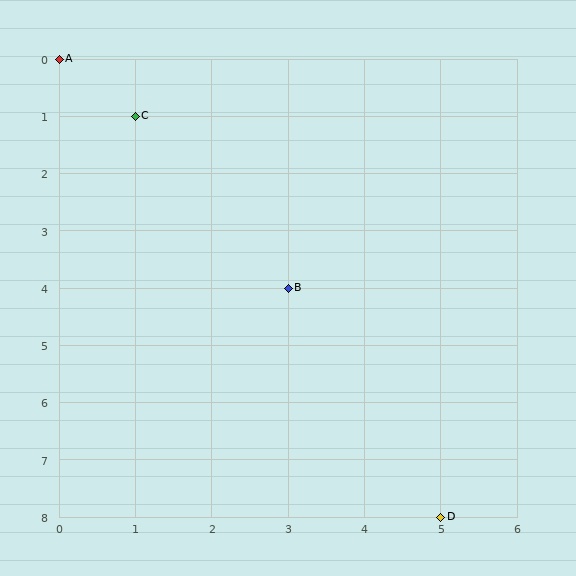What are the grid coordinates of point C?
Point C is at grid coordinates (1, 1).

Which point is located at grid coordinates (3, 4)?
Point B is at (3, 4).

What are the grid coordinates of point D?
Point D is at grid coordinates (5, 8).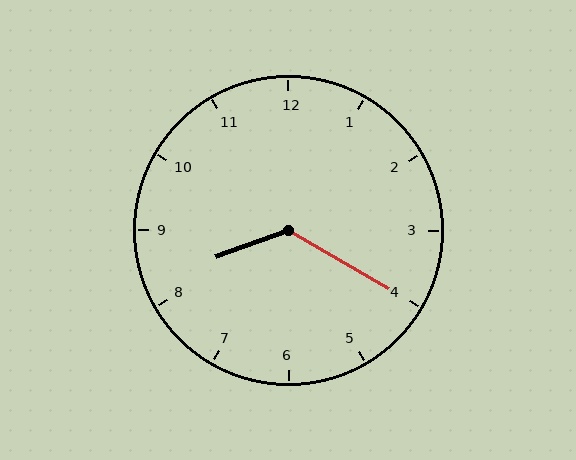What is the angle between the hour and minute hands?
Approximately 130 degrees.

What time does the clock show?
8:20.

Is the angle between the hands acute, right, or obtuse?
It is obtuse.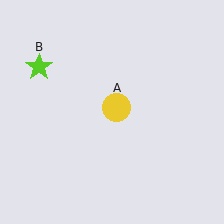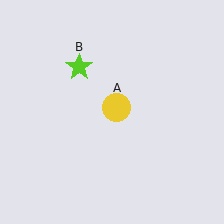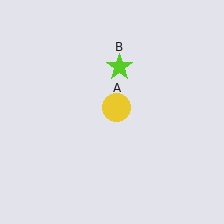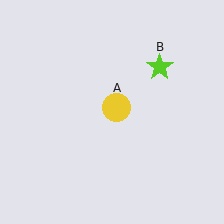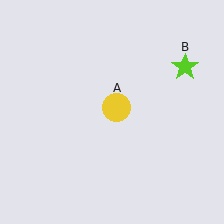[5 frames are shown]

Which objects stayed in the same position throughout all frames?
Yellow circle (object A) remained stationary.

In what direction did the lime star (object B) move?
The lime star (object B) moved right.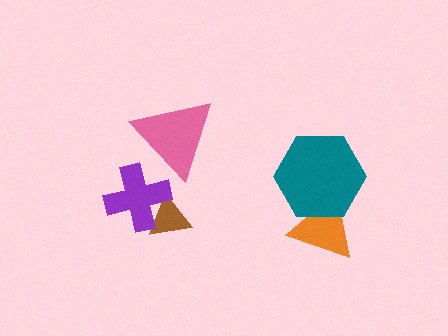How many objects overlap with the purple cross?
2 objects overlap with the purple cross.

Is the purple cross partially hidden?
Yes, it is partially covered by another shape.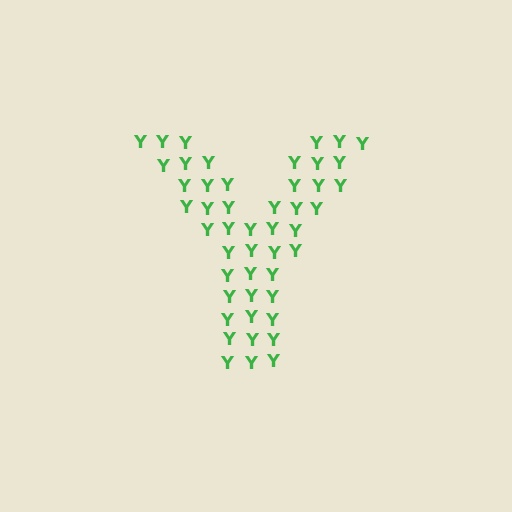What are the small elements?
The small elements are letter Y's.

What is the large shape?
The large shape is the letter Y.